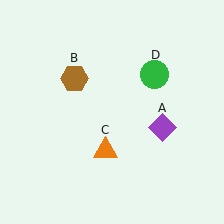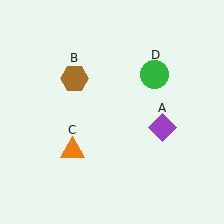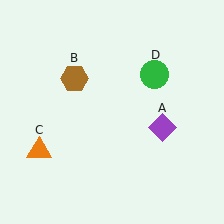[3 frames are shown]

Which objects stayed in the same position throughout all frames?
Purple diamond (object A) and brown hexagon (object B) and green circle (object D) remained stationary.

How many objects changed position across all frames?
1 object changed position: orange triangle (object C).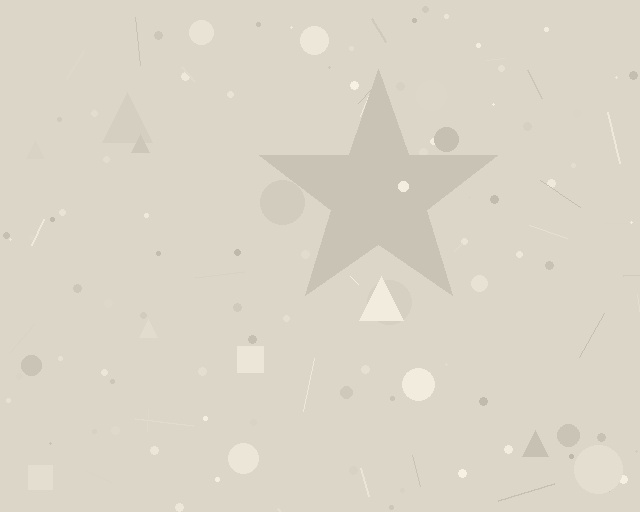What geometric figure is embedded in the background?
A star is embedded in the background.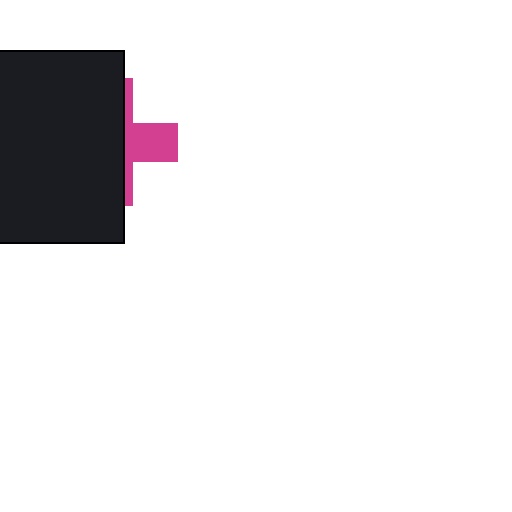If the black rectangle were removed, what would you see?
You would see the complete magenta cross.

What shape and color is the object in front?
The object in front is a black rectangle.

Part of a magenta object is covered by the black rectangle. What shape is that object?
It is a cross.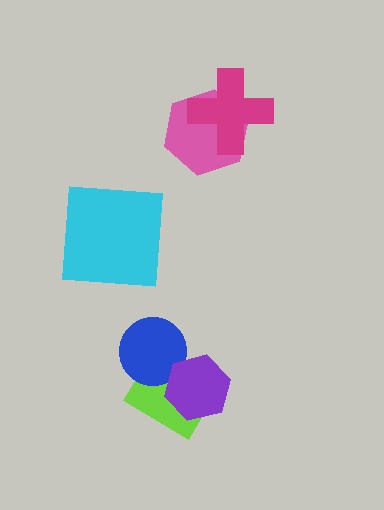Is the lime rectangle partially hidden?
Yes, it is partially covered by another shape.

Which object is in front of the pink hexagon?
The magenta cross is in front of the pink hexagon.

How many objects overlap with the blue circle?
2 objects overlap with the blue circle.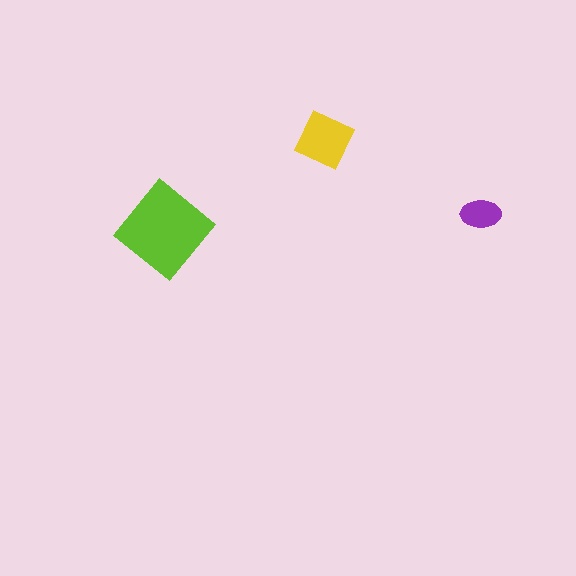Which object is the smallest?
The purple ellipse.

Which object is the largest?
The lime diamond.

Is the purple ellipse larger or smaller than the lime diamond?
Smaller.